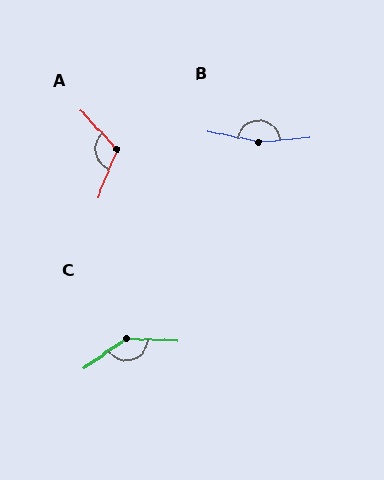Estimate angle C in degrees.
Approximately 142 degrees.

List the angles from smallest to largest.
A (116°), C (142°), B (163°).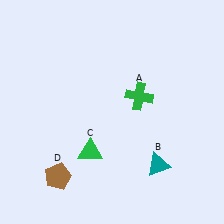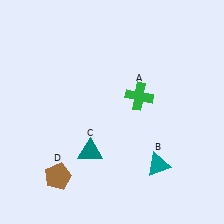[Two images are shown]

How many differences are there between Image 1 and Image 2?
There is 1 difference between the two images.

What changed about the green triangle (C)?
In Image 1, C is green. In Image 2, it changed to teal.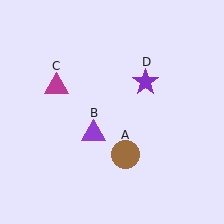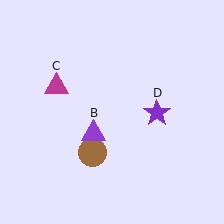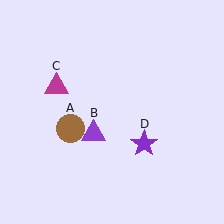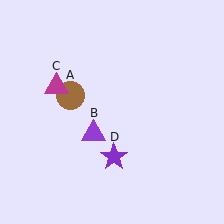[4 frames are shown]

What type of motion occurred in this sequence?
The brown circle (object A), purple star (object D) rotated clockwise around the center of the scene.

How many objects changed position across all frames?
2 objects changed position: brown circle (object A), purple star (object D).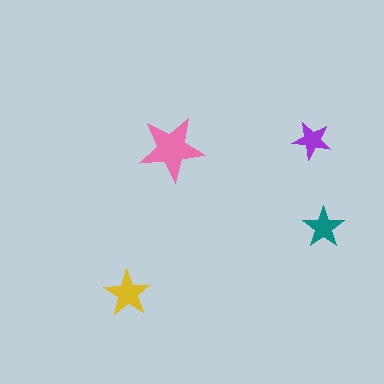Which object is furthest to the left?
The yellow star is leftmost.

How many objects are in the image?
There are 4 objects in the image.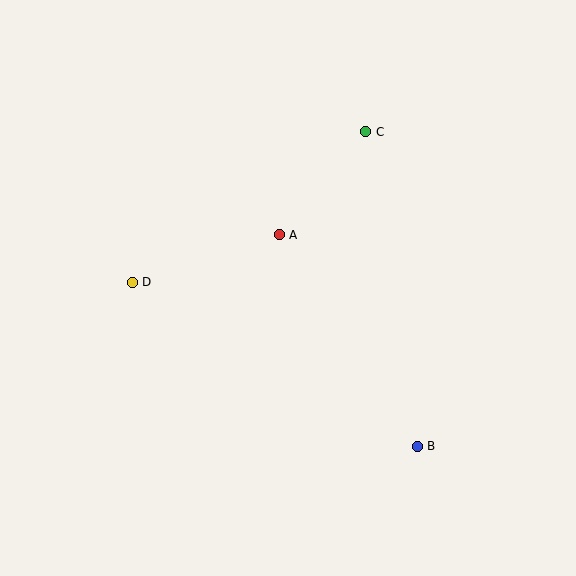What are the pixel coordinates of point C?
Point C is at (366, 132).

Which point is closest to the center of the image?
Point A at (279, 235) is closest to the center.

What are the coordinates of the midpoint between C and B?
The midpoint between C and B is at (391, 289).